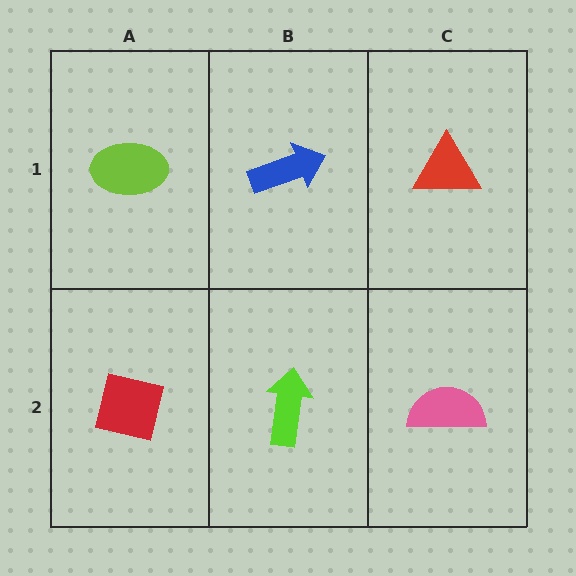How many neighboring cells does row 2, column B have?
3.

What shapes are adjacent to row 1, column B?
A lime arrow (row 2, column B), a lime ellipse (row 1, column A), a red triangle (row 1, column C).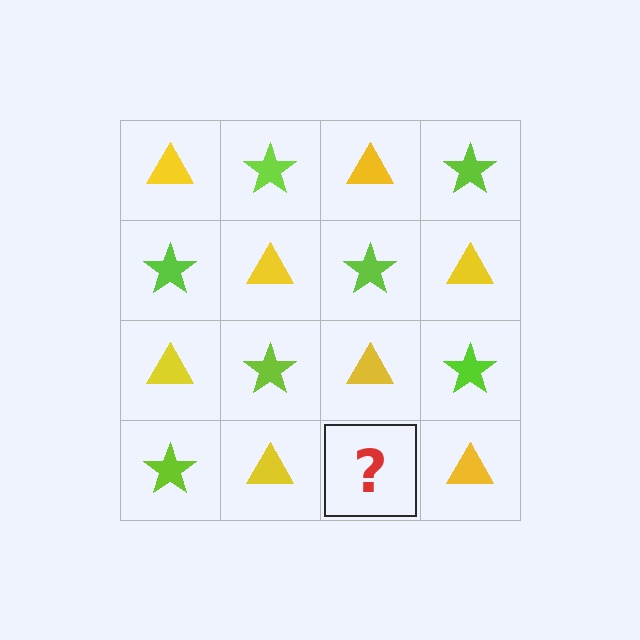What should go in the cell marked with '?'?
The missing cell should contain a lime star.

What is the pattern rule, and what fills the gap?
The rule is that it alternates yellow triangle and lime star in a checkerboard pattern. The gap should be filled with a lime star.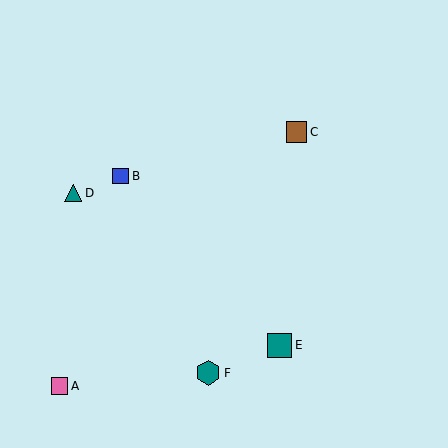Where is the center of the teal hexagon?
The center of the teal hexagon is at (208, 373).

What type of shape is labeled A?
Shape A is a pink square.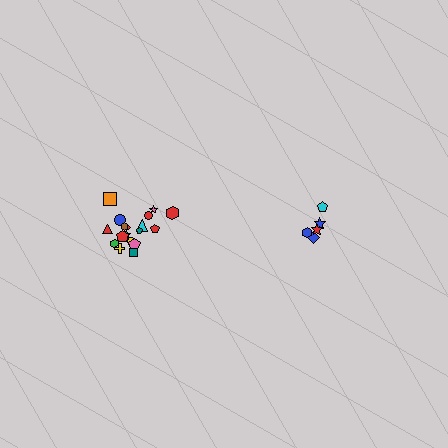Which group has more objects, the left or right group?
The left group.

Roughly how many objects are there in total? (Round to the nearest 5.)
Roughly 25 objects in total.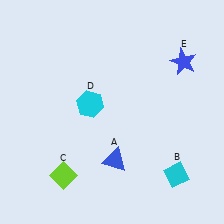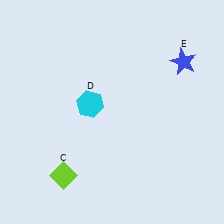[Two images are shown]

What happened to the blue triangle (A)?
The blue triangle (A) was removed in Image 2. It was in the bottom-right area of Image 1.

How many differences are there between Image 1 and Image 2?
There are 2 differences between the two images.